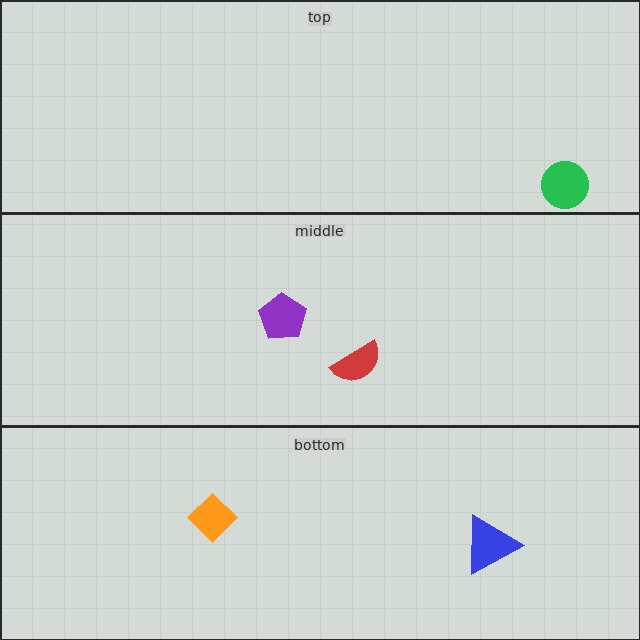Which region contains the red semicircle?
The middle region.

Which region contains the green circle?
The top region.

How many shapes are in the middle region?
2.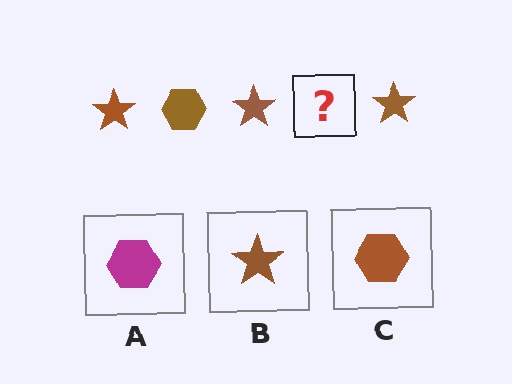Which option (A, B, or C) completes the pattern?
C.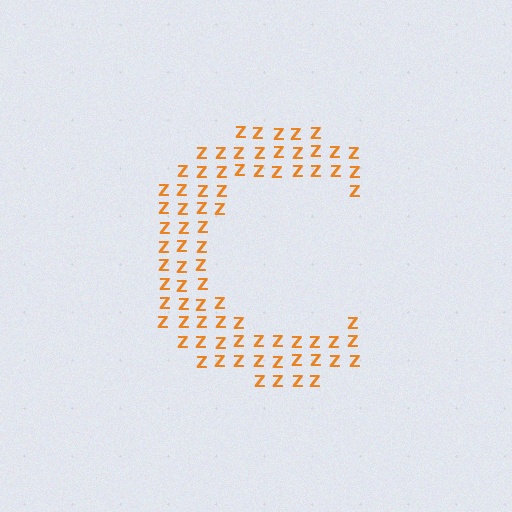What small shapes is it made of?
It is made of small letter Z's.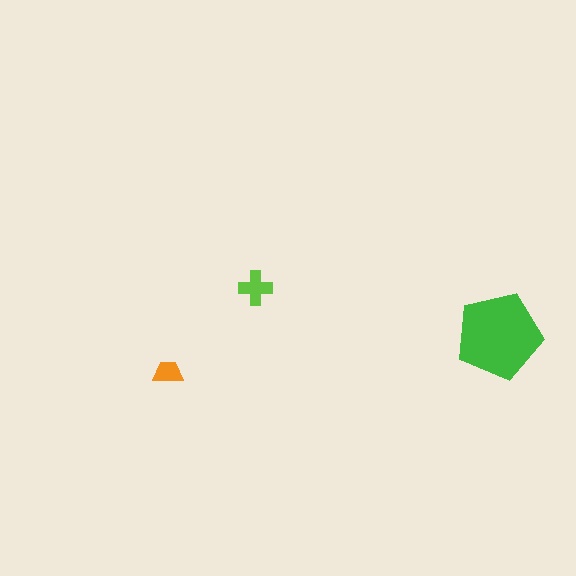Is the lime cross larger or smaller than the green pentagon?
Smaller.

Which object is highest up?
The lime cross is topmost.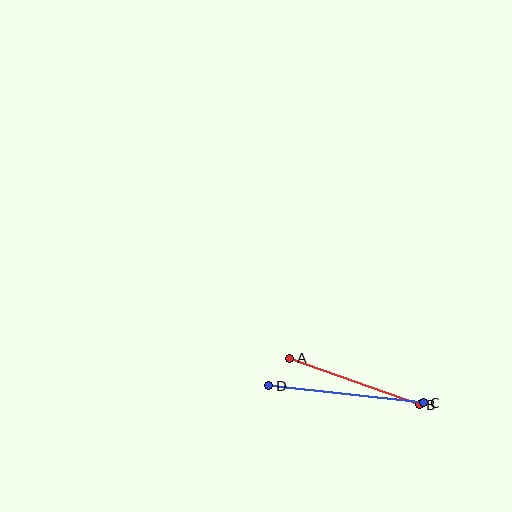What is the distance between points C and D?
The distance is approximately 155 pixels.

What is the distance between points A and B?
The distance is approximately 138 pixels.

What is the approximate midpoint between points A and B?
The midpoint is at approximately (355, 381) pixels.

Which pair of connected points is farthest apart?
Points C and D are farthest apart.